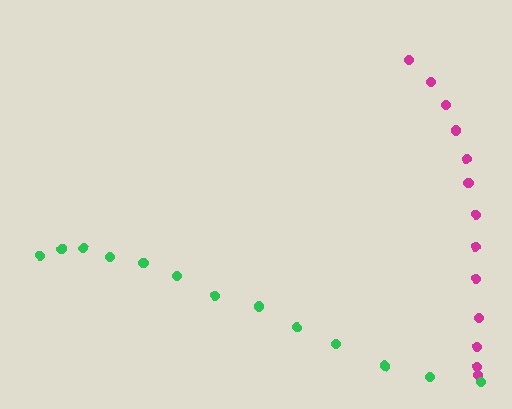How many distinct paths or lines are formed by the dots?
There are 2 distinct paths.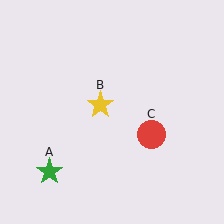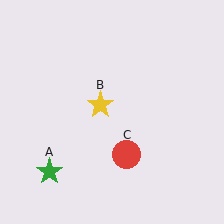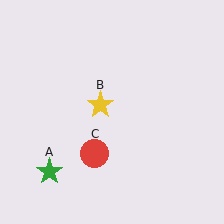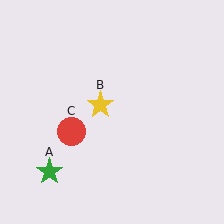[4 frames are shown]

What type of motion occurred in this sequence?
The red circle (object C) rotated clockwise around the center of the scene.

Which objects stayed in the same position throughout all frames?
Green star (object A) and yellow star (object B) remained stationary.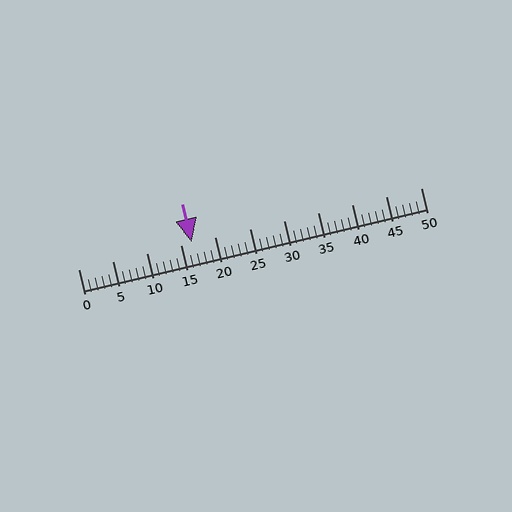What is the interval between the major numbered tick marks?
The major tick marks are spaced 5 units apart.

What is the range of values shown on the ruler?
The ruler shows values from 0 to 50.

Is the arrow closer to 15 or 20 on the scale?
The arrow is closer to 15.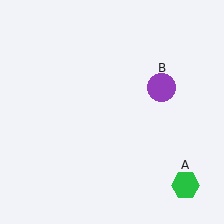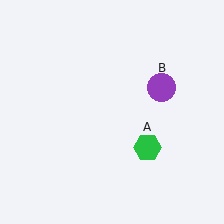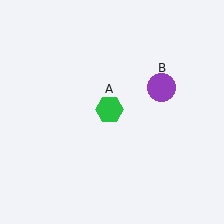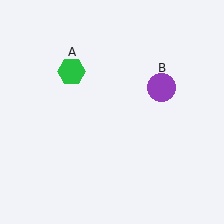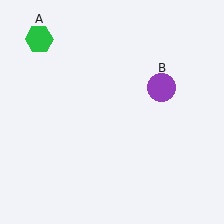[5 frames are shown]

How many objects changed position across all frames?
1 object changed position: green hexagon (object A).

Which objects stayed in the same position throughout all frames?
Purple circle (object B) remained stationary.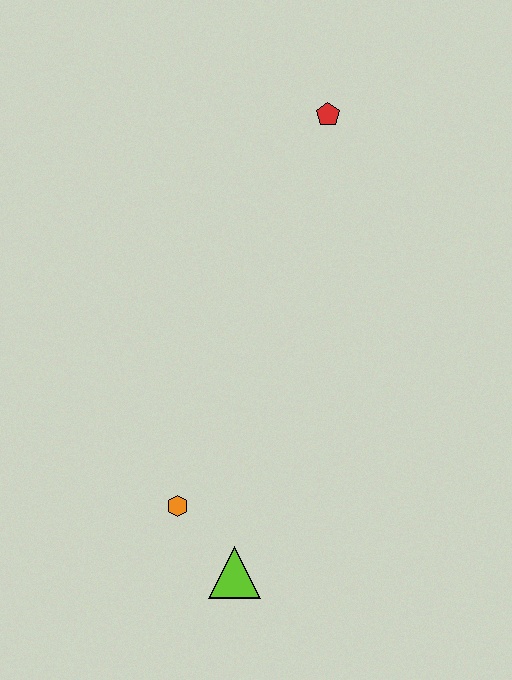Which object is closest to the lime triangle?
The orange hexagon is closest to the lime triangle.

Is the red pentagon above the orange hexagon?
Yes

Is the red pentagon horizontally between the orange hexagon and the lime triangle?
No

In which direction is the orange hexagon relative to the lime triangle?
The orange hexagon is above the lime triangle.